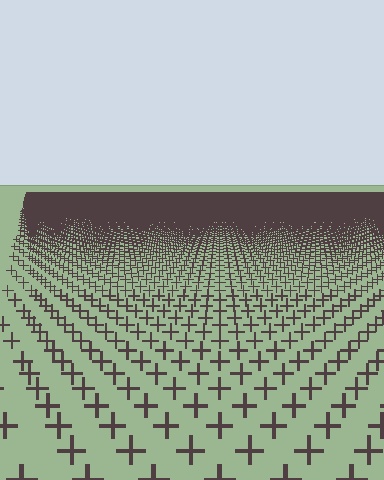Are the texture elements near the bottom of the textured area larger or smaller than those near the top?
Larger. Near the bottom, elements are closer to the viewer and appear at a bigger on-screen size.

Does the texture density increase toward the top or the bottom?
Density increases toward the top.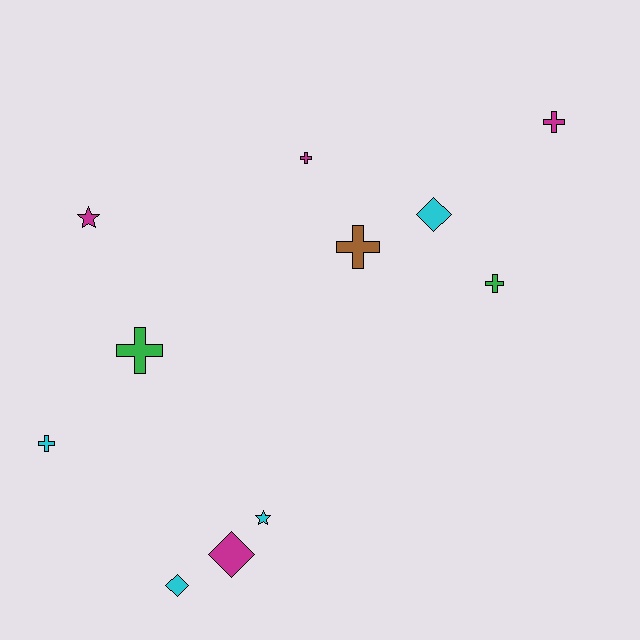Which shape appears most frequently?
Cross, with 6 objects.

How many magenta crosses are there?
There are 2 magenta crosses.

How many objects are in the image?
There are 11 objects.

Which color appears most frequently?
Magenta, with 4 objects.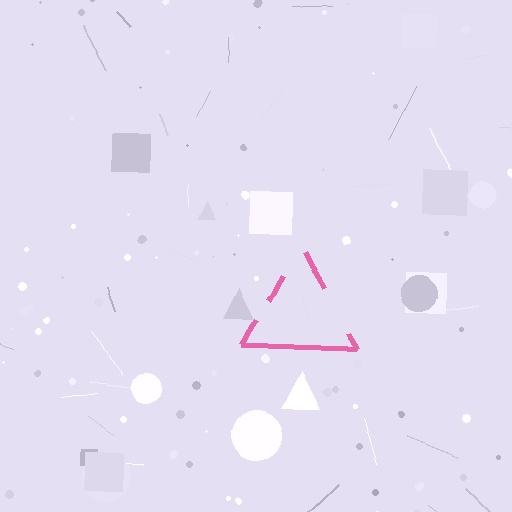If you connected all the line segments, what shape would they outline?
They would outline a triangle.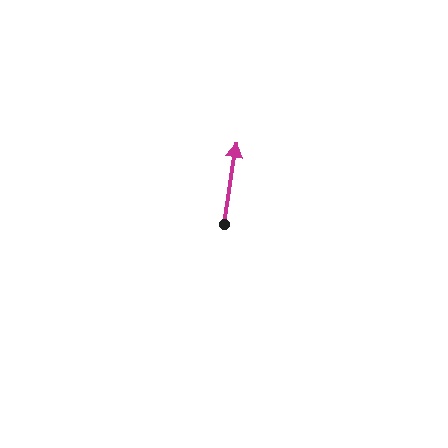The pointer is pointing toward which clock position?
Roughly 12 o'clock.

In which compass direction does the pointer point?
North.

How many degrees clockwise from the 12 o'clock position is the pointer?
Approximately 8 degrees.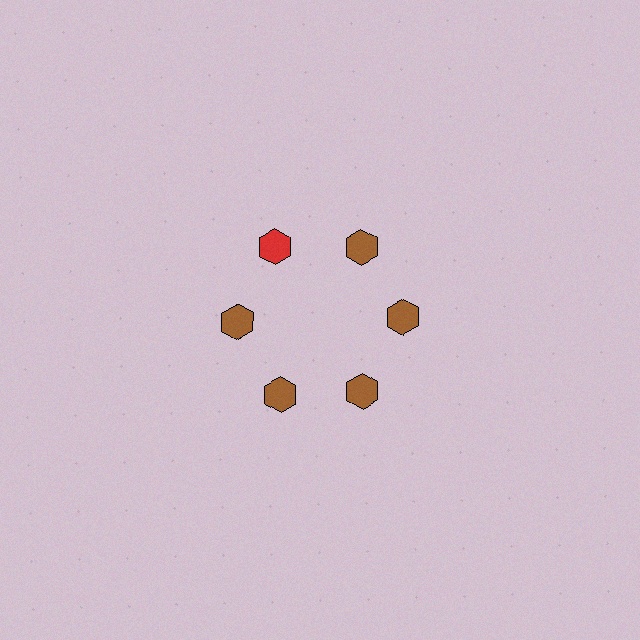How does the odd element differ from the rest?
It has a different color: red instead of brown.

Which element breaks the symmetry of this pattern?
The red hexagon at roughly the 11 o'clock position breaks the symmetry. All other shapes are brown hexagons.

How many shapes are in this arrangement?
There are 6 shapes arranged in a ring pattern.